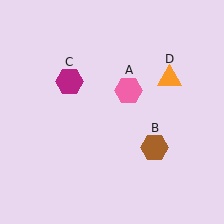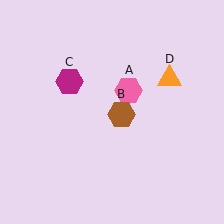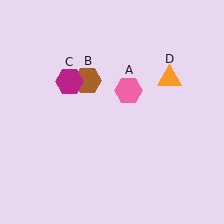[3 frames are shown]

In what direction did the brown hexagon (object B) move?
The brown hexagon (object B) moved up and to the left.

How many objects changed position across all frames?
1 object changed position: brown hexagon (object B).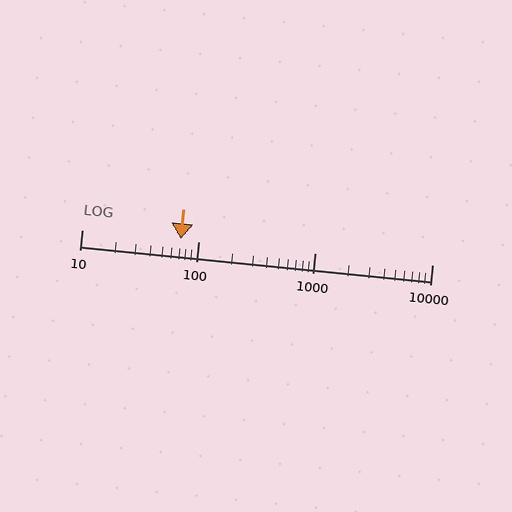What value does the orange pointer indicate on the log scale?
The pointer indicates approximately 70.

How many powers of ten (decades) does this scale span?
The scale spans 3 decades, from 10 to 10000.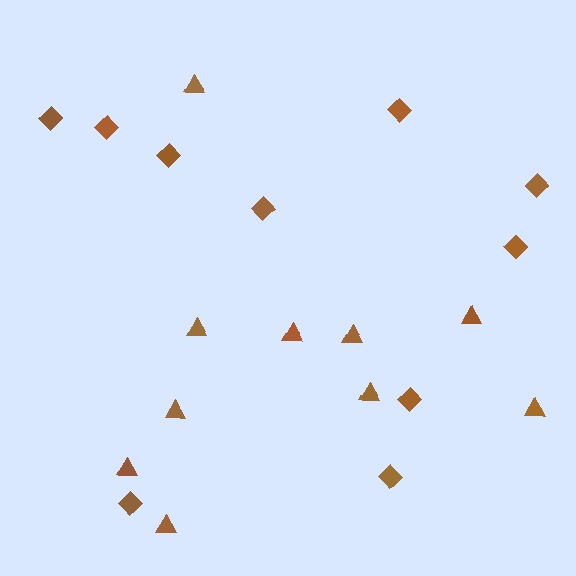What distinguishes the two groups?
There are 2 groups: one group of diamonds (10) and one group of triangles (10).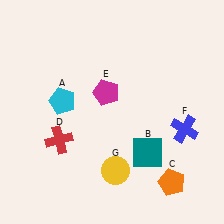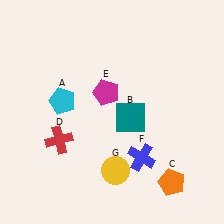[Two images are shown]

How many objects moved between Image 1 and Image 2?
2 objects moved between the two images.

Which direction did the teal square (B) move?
The teal square (B) moved up.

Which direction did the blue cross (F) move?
The blue cross (F) moved left.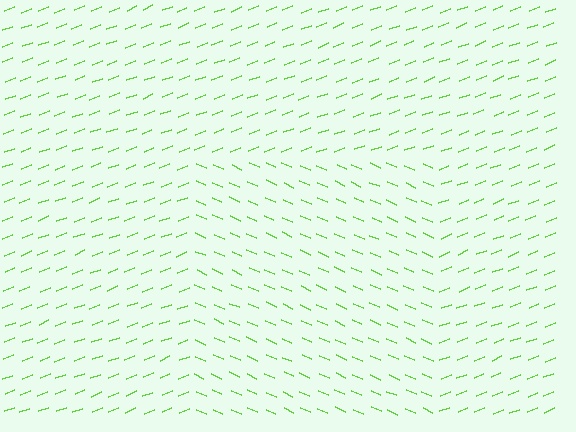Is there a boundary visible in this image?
Yes, there is a texture boundary formed by a change in line orientation.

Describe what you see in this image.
The image is filled with small lime line segments. A rectangle region in the image has lines oriented differently from the surrounding lines, creating a visible texture boundary.